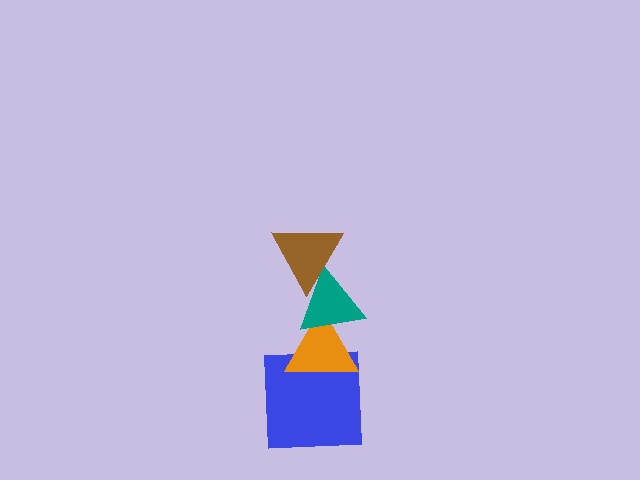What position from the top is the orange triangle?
The orange triangle is 3rd from the top.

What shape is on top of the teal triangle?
The brown triangle is on top of the teal triangle.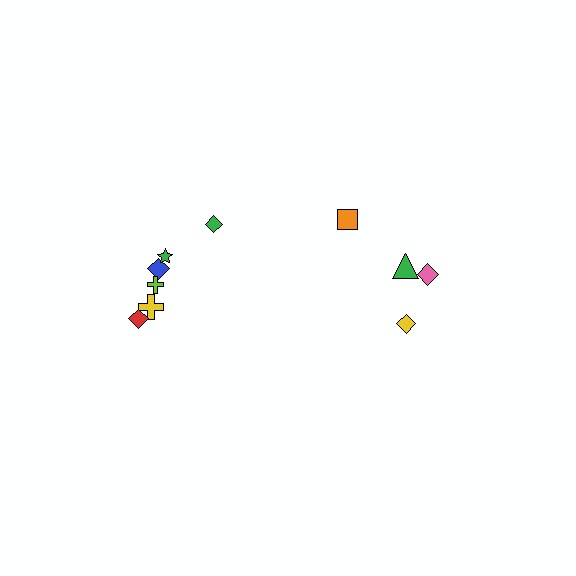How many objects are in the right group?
There are 4 objects.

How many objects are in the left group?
There are 6 objects.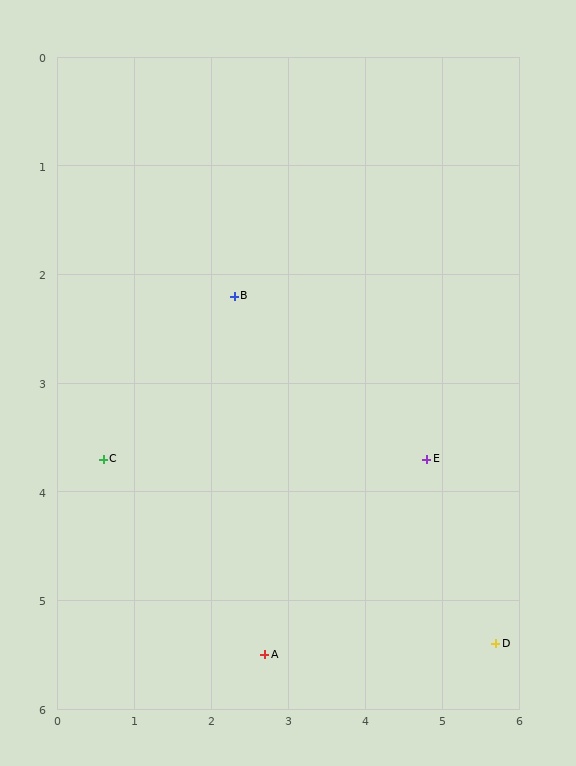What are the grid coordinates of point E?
Point E is at approximately (4.8, 3.7).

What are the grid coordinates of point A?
Point A is at approximately (2.7, 5.5).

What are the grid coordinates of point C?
Point C is at approximately (0.6, 3.7).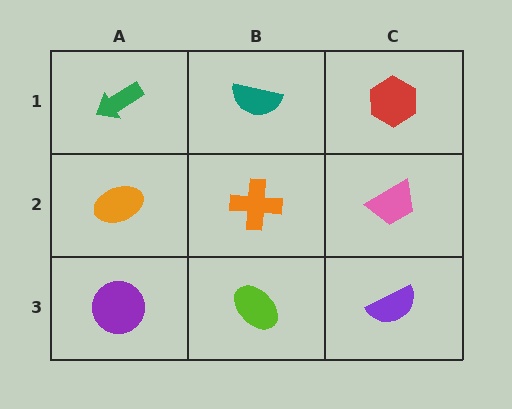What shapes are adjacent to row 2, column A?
A green arrow (row 1, column A), a purple circle (row 3, column A), an orange cross (row 2, column B).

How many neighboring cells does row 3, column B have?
3.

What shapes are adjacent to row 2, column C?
A red hexagon (row 1, column C), a purple semicircle (row 3, column C), an orange cross (row 2, column B).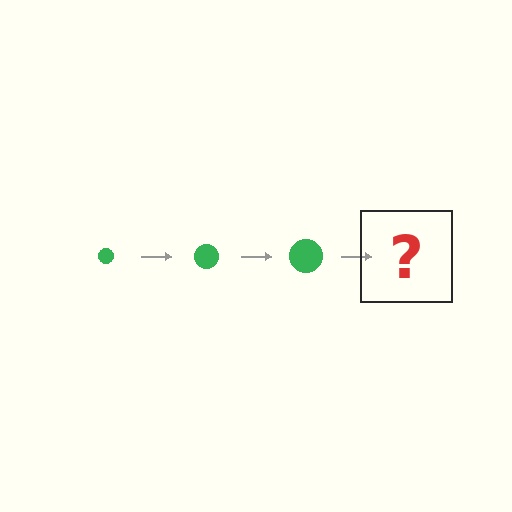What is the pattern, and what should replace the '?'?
The pattern is that the circle gets progressively larger each step. The '?' should be a green circle, larger than the previous one.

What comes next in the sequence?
The next element should be a green circle, larger than the previous one.